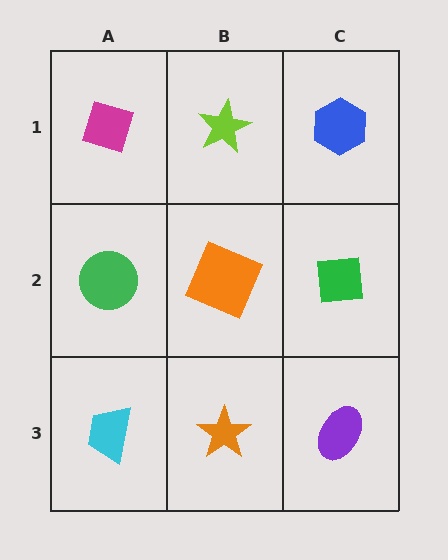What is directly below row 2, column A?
A cyan trapezoid.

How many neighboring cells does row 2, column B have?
4.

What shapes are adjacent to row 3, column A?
A green circle (row 2, column A), an orange star (row 3, column B).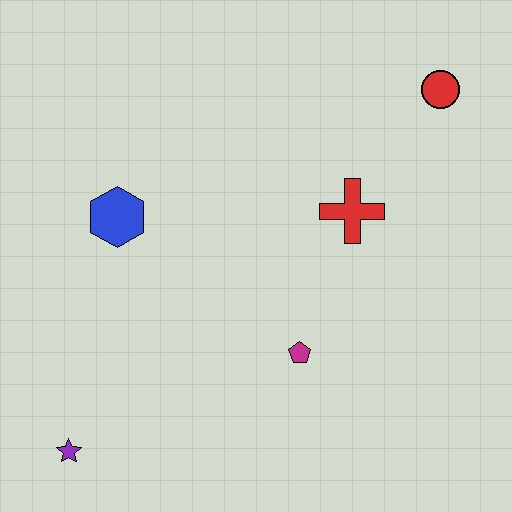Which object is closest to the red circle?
The red cross is closest to the red circle.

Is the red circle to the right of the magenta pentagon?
Yes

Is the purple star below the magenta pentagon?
Yes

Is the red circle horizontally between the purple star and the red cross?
No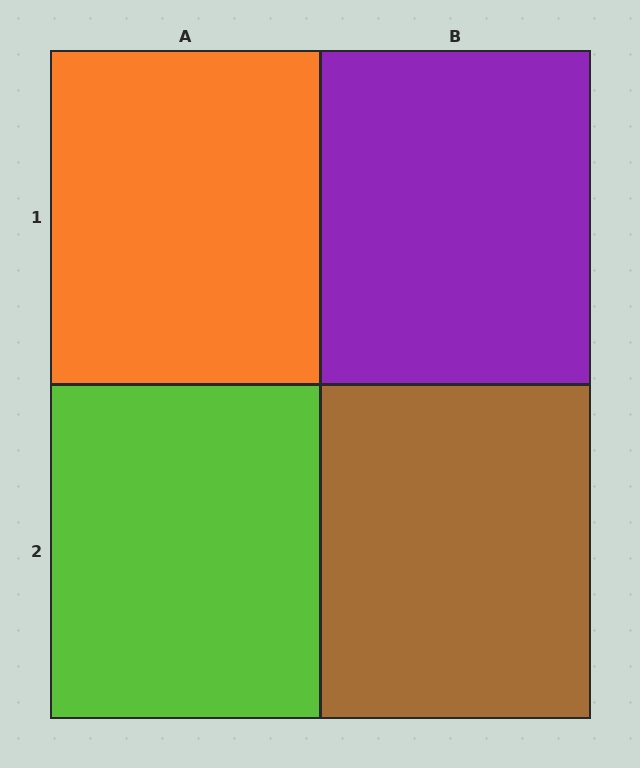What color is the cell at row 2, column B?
Brown.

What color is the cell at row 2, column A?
Lime.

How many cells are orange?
1 cell is orange.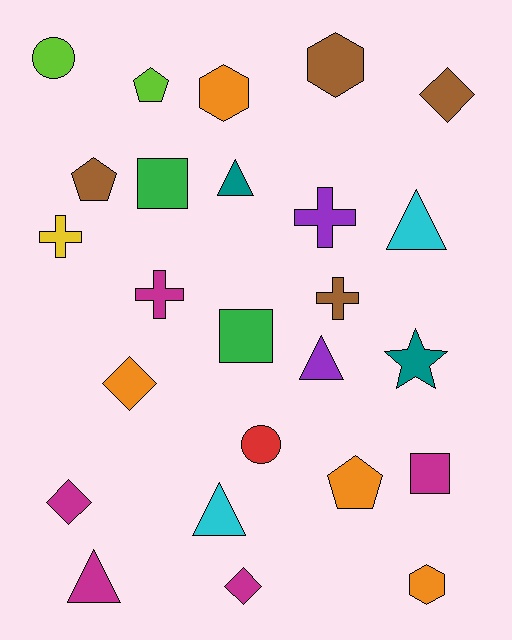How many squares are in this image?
There are 3 squares.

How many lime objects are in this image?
There are 2 lime objects.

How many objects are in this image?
There are 25 objects.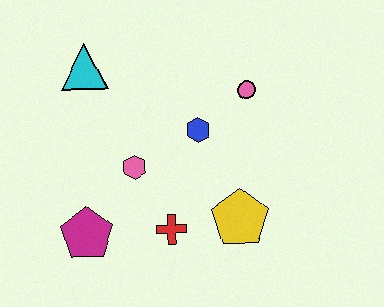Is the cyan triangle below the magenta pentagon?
No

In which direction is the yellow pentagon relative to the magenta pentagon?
The yellow pentagon is to the right of the magenta pentagon.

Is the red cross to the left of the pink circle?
Yes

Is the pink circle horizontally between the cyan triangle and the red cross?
No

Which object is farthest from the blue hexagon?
The magenta pentagon is farthest from the blue hexagon.